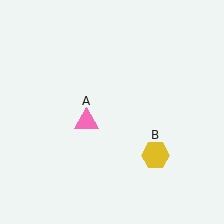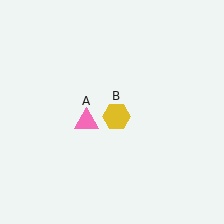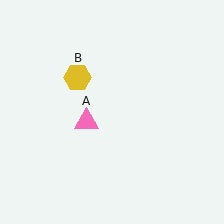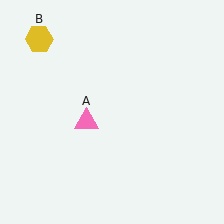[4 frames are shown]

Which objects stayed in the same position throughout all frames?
Pink triangle (object A) remained stationary.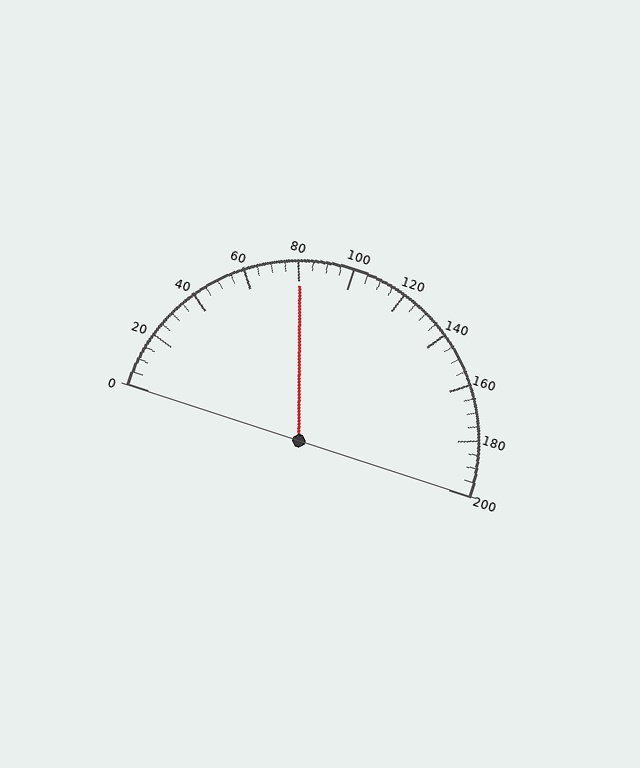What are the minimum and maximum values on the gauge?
The gauge ranges from 0 to 200.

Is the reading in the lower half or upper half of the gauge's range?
The reading is in the lower half of the range (0 to 200).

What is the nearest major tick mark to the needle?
The nearest major tick mark is 80.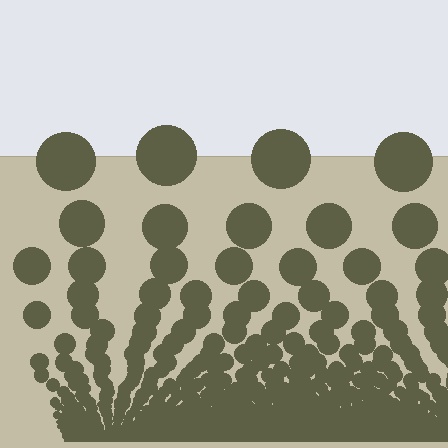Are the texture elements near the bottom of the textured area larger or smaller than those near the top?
Smaller. The gradient is inverted — elements near the bottom are smaller and denser.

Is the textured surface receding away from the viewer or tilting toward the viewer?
The surface appears to tilt toward the viewer. Texture elements get larger and sparser toward the top.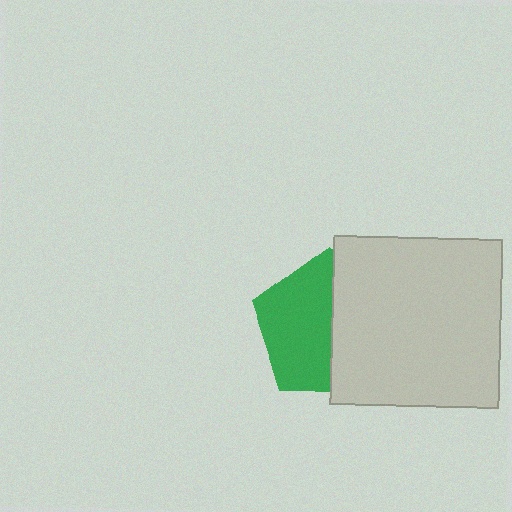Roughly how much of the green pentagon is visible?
About half of it is visible (roughly 54%).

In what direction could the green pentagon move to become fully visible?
The green pentagon could move left. That would shift it out from behind the light gray square entirely.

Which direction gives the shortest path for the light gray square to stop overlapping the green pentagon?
Moving right gives the shortest separation.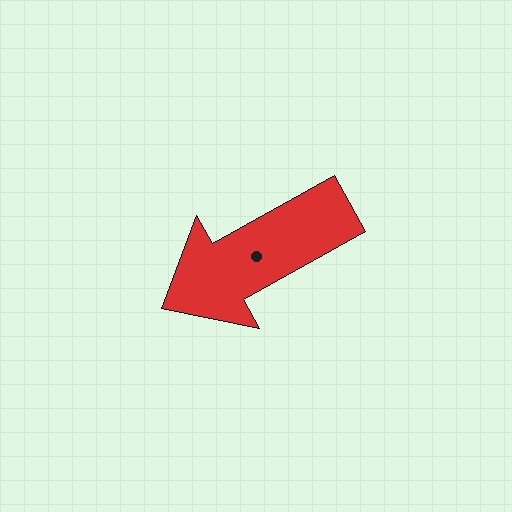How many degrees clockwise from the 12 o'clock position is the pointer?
Approximately 241 degrees.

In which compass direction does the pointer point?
Southwest.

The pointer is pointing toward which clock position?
Roughly 8 o'clock.